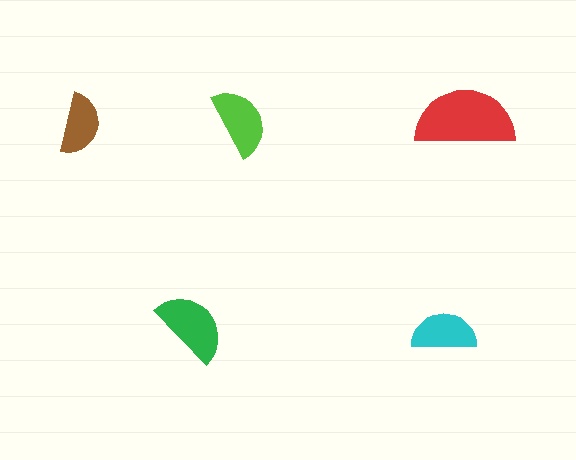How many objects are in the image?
There are 5 objects in the image.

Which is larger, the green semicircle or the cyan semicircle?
The green one.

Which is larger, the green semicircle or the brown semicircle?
The green one.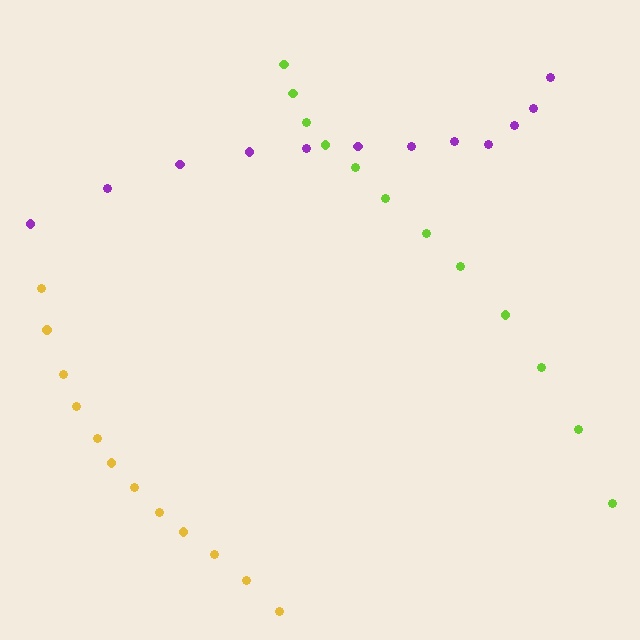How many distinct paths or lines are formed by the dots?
There are 3 distinct paths.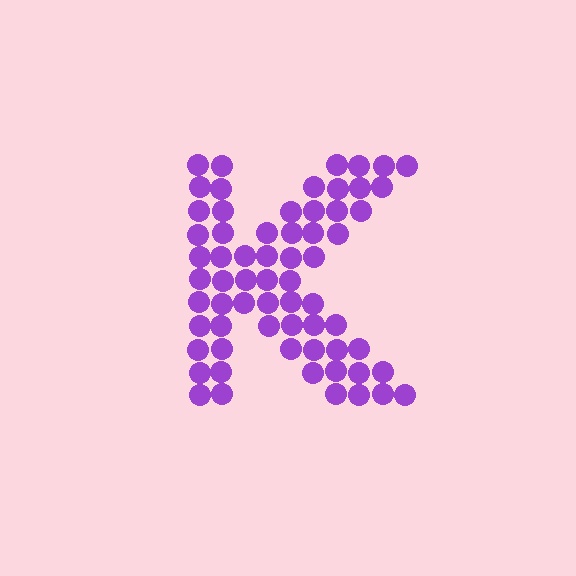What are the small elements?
The small elements are circles.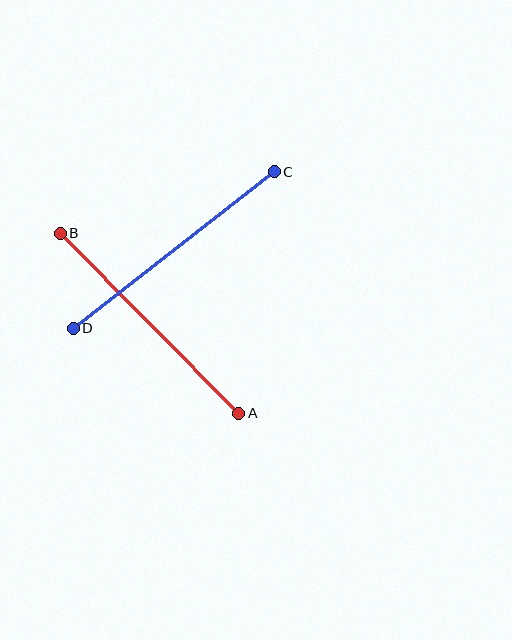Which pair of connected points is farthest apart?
Points C and D are farthest apart.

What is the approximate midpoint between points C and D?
The midpoint is at approximately (174, 250) pixels.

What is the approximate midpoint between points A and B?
The midpoint is at approximately (150, 323) pixels.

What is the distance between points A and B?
The distance is approximately 254 pixels.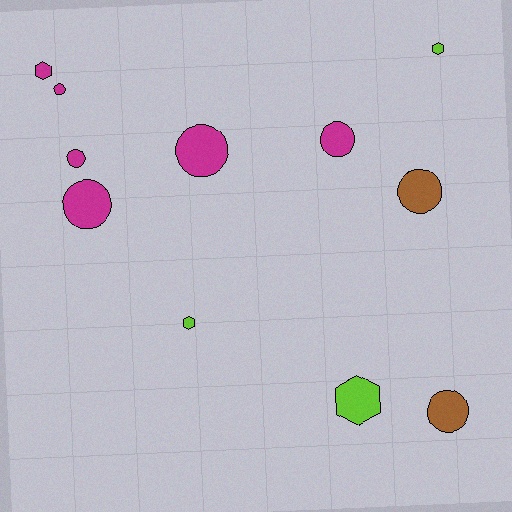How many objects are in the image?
There are 11 objects.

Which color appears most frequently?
Magenta, with 6 objects.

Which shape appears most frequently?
Circle, with 7 objects.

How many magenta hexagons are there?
There is 1 magenta hexagon.